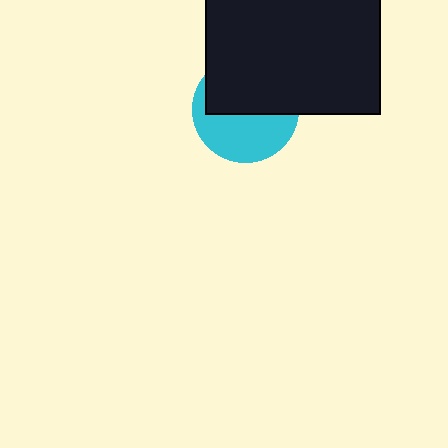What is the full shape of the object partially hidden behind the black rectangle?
The partially hidden object is a cyan circle.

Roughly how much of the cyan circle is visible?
About half of it is visible (roughly 47%).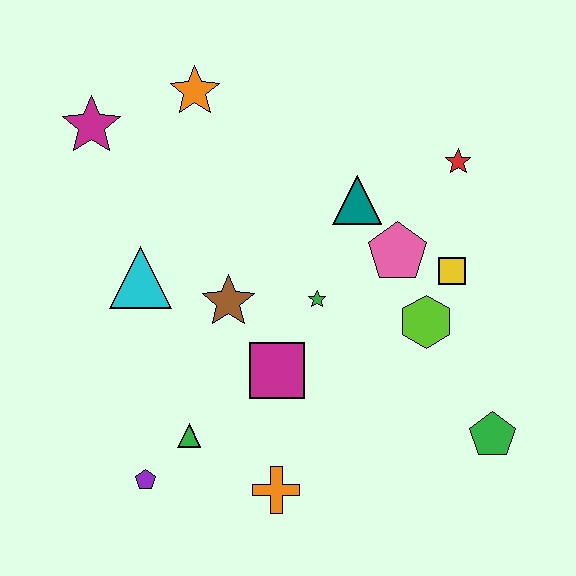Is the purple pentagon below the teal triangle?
Yes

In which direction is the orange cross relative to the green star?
The orange cross is below the green star.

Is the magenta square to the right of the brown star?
Yes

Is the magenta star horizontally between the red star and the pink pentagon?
No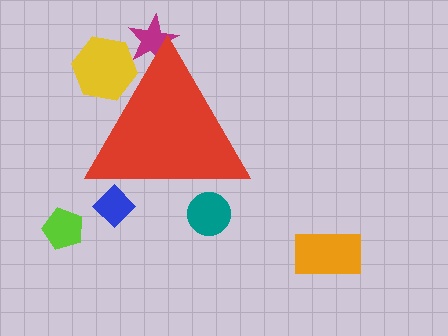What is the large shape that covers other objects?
A red triangle.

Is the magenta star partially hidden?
Yes, the magenta star is partially hidden behind the red triangle.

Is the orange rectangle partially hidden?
No, the orange rectangle is fully visible.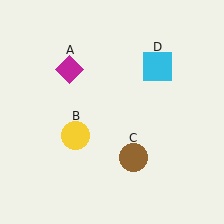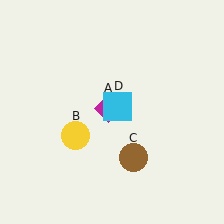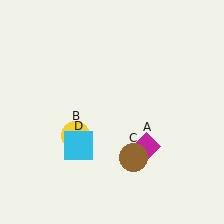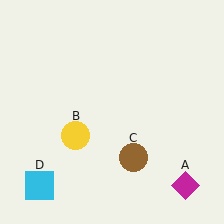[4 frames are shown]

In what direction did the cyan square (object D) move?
The cyan square (object D) moved down and to the left.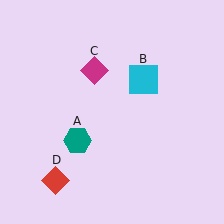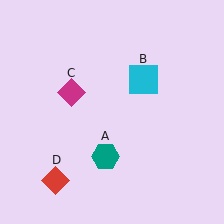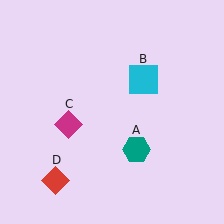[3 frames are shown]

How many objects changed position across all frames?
2 objects changed position: teal hexagon (object A), magenta diamond (object C).